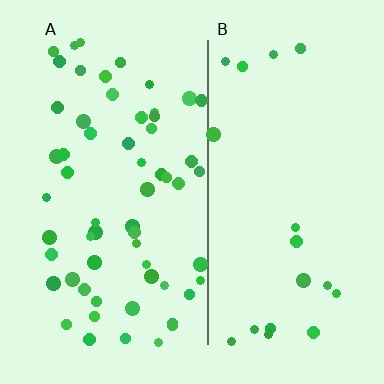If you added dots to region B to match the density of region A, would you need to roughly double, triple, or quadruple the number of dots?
Approximately triple.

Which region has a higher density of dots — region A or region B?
A (the left).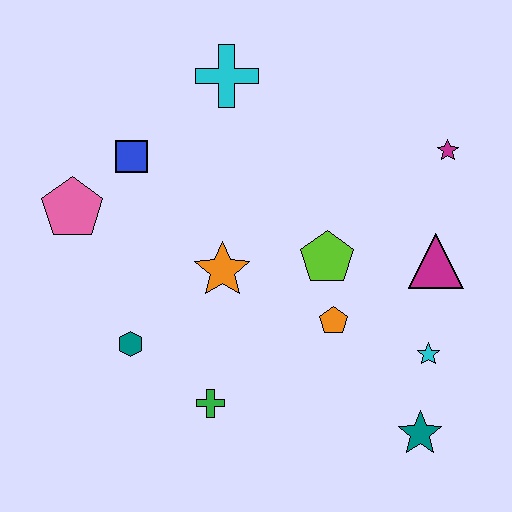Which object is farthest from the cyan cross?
The teal star is farthest from the cyan cross.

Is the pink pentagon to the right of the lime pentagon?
No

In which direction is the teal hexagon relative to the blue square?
The teal hexagon is below the blue square.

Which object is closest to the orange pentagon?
The lime pentagon is closest to the orange pentagon.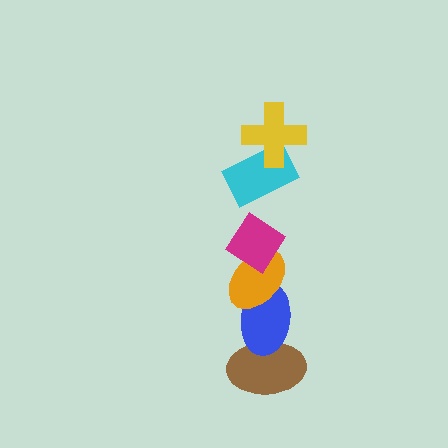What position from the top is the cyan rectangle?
The cyan rectangle is 2nd from the top.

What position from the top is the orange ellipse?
The orange ellipse is 4th from the top.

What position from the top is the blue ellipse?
The blue ellipse is 5th from the top.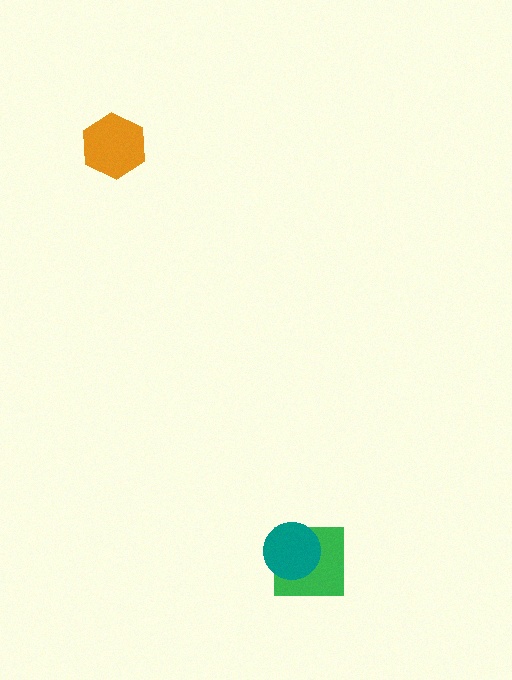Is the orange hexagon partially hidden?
No, no other shape covers it.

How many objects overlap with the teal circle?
1 object overlaps with the teal circle.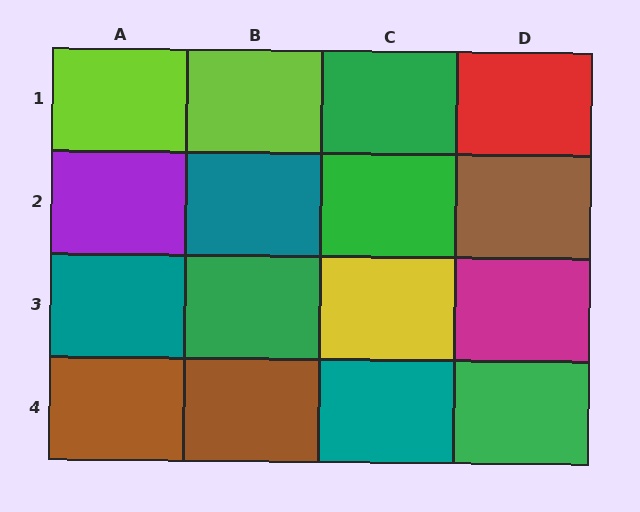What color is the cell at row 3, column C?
Yellow.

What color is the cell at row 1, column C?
Green.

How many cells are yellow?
1 cell is yellow.